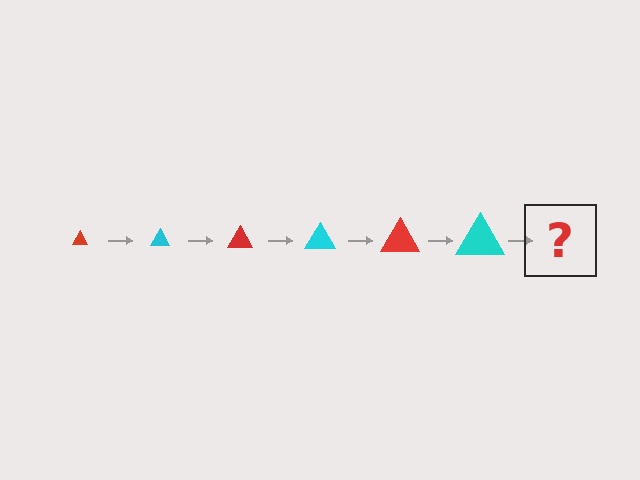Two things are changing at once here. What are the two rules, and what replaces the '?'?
The two rules are that the triangle grows larger each step and the color cycles through red and cyan. The '?' should be a red triangle, larger than the previous one.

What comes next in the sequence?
The next element should be a red triangle, larger than the previous one.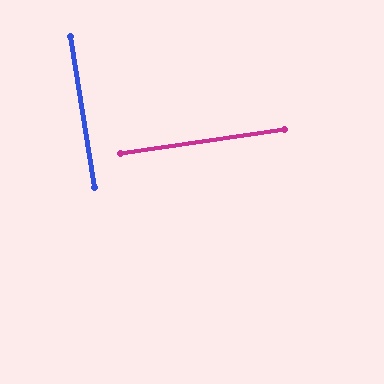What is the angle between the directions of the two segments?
Approximately 89 degrees.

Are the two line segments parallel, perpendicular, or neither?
Perpendicular — they meet at approximately 89°.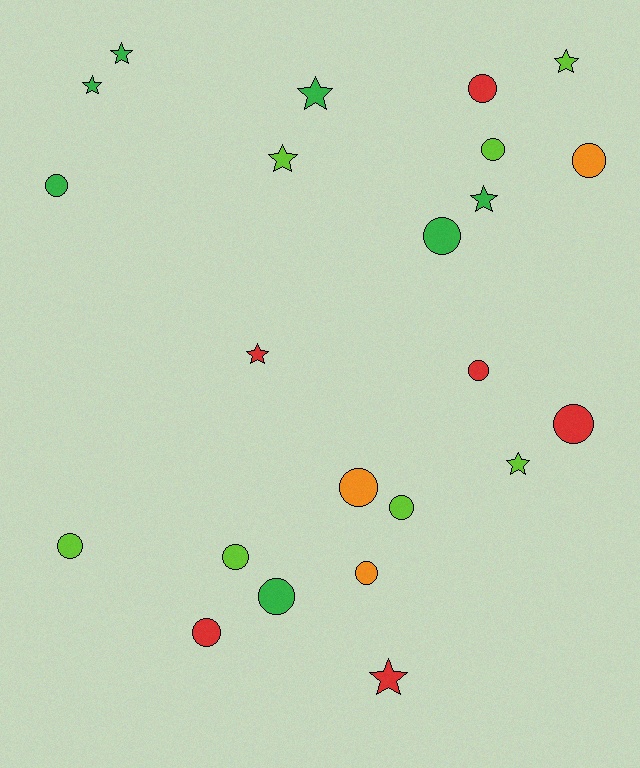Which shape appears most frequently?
Circle, with 14 objects.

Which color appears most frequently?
Green, with 7 objects.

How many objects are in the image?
There are 23 objects.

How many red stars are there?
There are 2 red stars.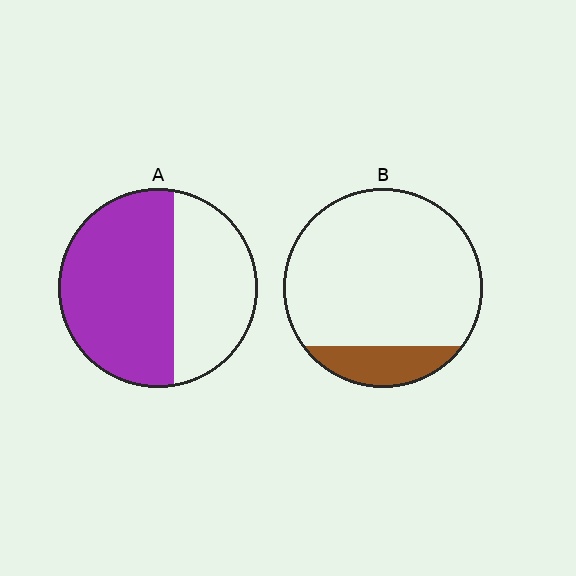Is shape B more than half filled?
No.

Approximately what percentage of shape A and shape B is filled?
A is approximately 60% and B is approximately 15%.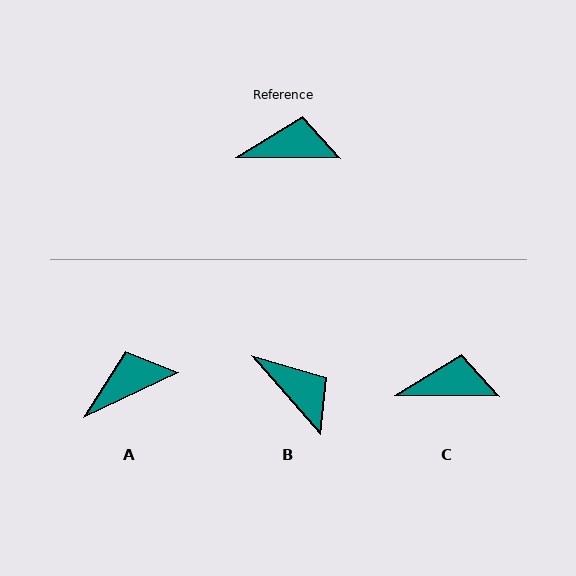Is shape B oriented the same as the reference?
No, it is off by about 48 degrees.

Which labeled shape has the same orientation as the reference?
C.